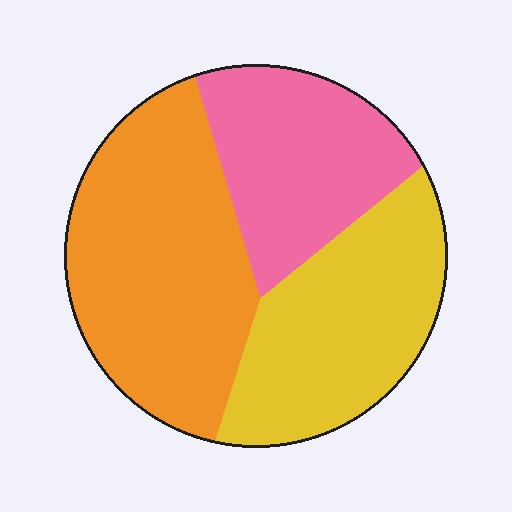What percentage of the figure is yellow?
Yellow takes up about one third (1/3) of the figure.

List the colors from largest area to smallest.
From largest to smallest: orange, yellow, pink.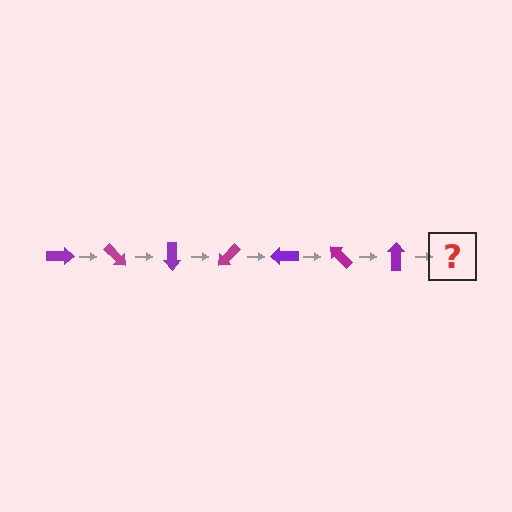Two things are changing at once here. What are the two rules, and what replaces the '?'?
The two rules are that it rotates 45 degrees each step and the color cycles through purple and magenta. The '?' should be a magenta arrow, rotated 315 degrees from the start.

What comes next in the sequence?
The next element should be a magenta arrow, rotated 315 degrees from the start.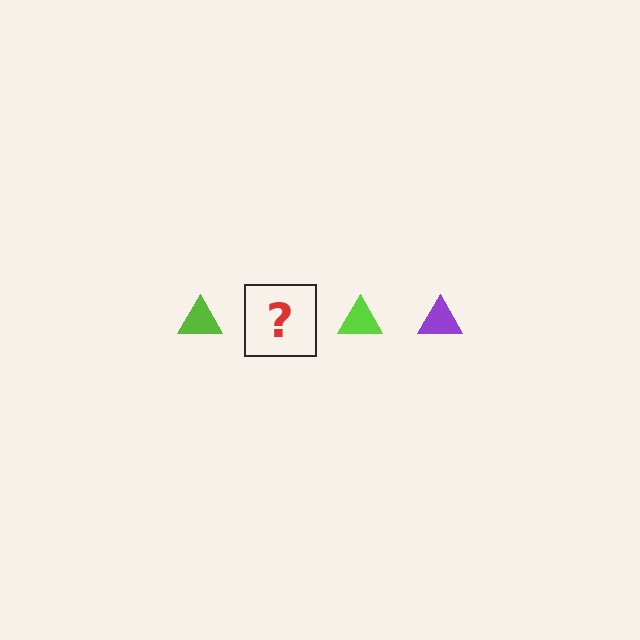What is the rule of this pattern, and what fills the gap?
The rule is that the pattern cycles through lime, purple triangles. The gap should be filled with a purple triangle.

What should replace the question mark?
The question mark should be replaced with a purple triangle.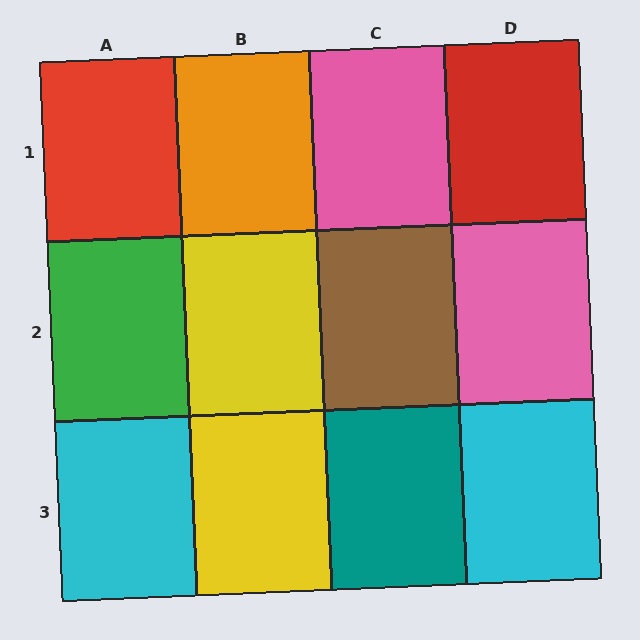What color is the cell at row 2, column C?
Brown.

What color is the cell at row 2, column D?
Pink.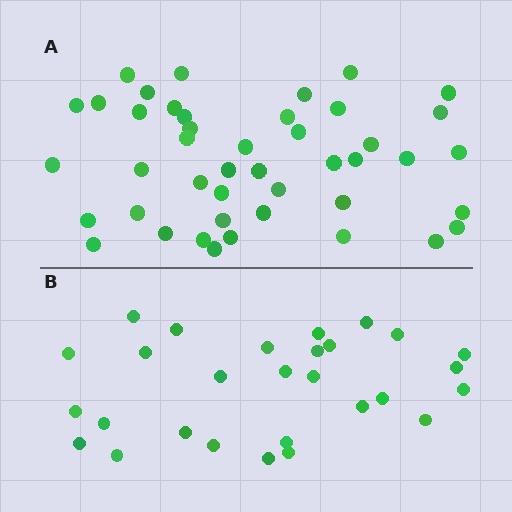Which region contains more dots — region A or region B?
Region A (the top region) has more dots.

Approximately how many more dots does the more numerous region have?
Region A has approximately 15 more dots than region B.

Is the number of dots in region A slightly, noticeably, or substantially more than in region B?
Region A has substantially more. The ratio is roughly 1.6 to 1.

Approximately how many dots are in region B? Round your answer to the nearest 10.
About 30 dots. (The exact count is 28, which rounds to 30.)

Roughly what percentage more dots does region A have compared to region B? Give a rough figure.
About 55% more.